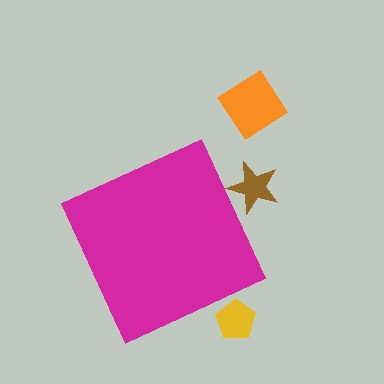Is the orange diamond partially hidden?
No, the orange diamond is fully visible.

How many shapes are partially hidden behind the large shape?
2 shapes are partially hidden.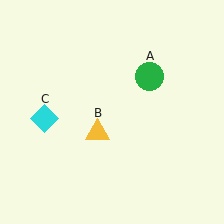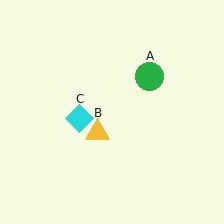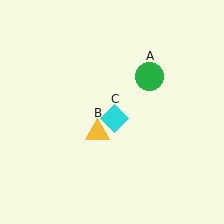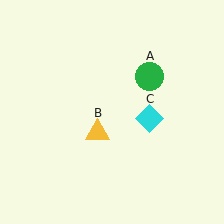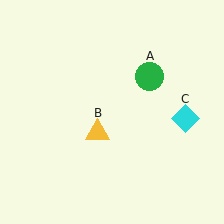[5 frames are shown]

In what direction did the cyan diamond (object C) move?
The cyan diamond (object C) moved right.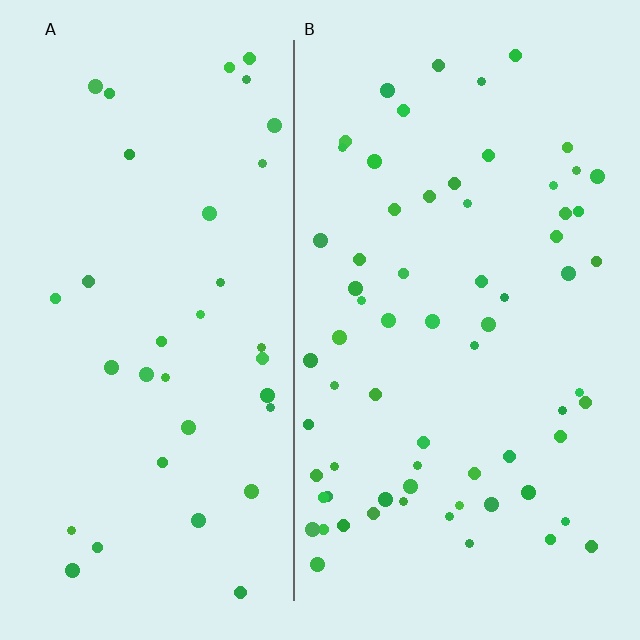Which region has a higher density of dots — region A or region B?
B (the right).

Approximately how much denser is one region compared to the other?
Approximately 1.9× — region B over region A.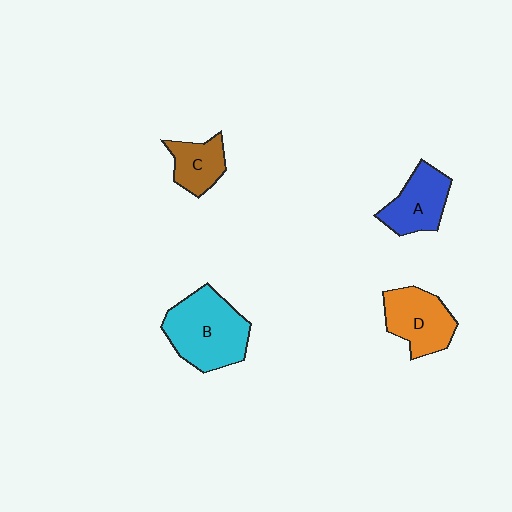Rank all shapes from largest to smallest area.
From largest to smallest: B (cyan), D (orange), A (blue), C (brown).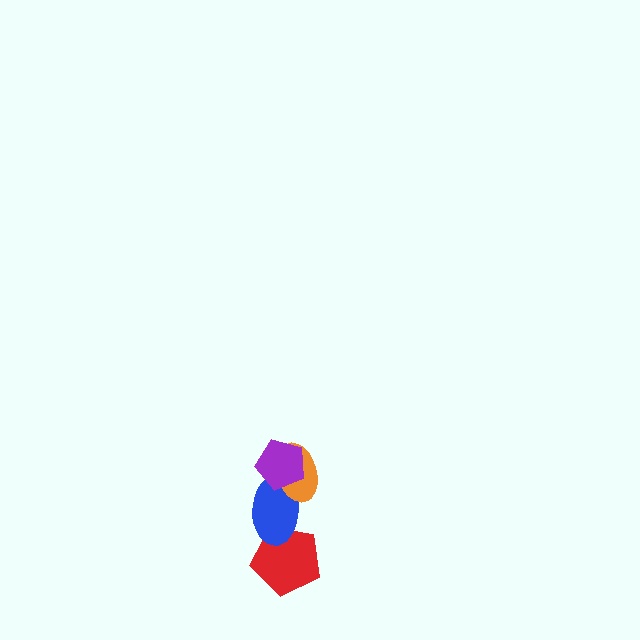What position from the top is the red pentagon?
The red pentagon is 4th from the top.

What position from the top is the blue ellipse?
The blue ellipse is 3rd from the top.